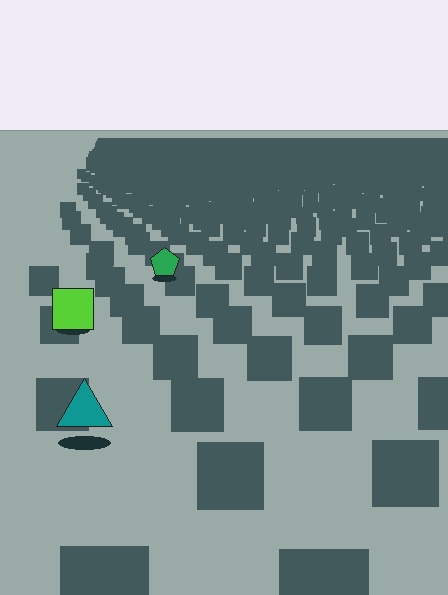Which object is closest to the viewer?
The teal triangle is closest. The texture marks near it are larger and more spread out.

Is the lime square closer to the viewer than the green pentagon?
Yes. The lime square is closer — you can tell from the texture gradient: the ground texture is coarser near it.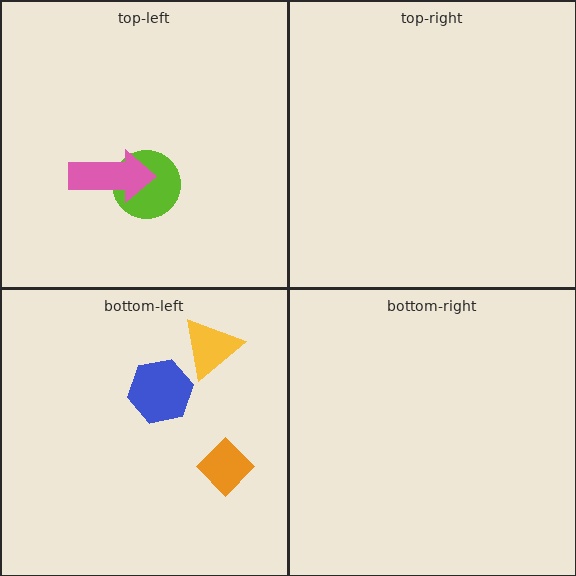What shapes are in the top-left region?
The lime circle, the pink arrow.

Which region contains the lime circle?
The top-left region.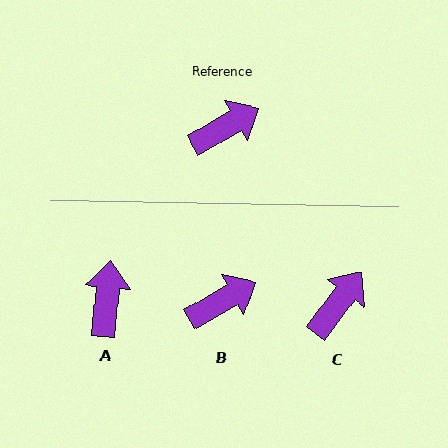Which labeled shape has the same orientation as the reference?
B.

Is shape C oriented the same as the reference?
No, it is off by about 24 degrees.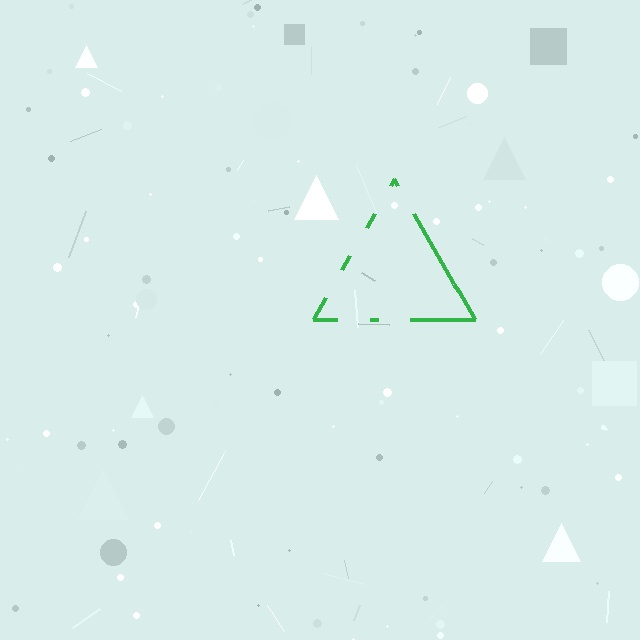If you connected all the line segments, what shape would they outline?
They would outline a triangle.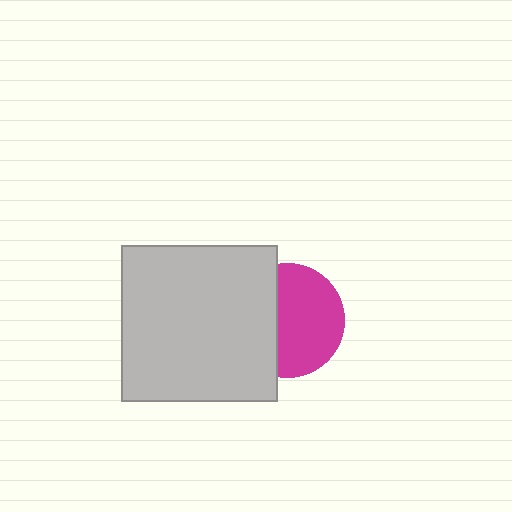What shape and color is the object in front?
The object in front is a light gray square.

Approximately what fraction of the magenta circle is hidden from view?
Roughly 39% of the magenta circle is hidden behind the light gray square.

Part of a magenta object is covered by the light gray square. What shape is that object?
It is a circle.